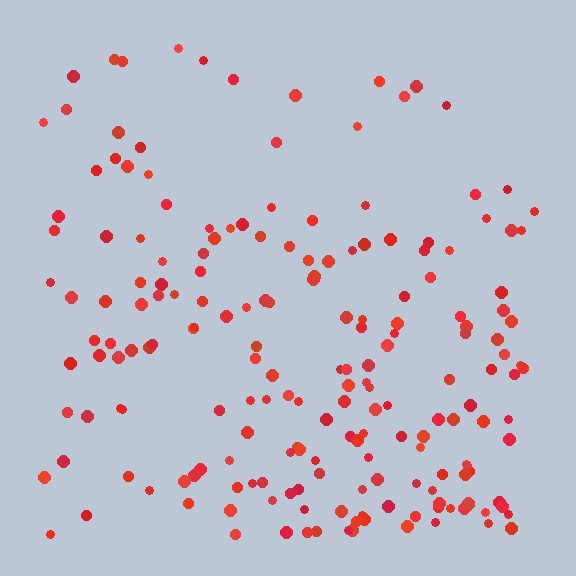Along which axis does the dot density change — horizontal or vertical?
Vertical.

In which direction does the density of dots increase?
From top to bottom, with the bottom side densest.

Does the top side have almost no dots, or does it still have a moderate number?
Still a moderate number, just noticeably fewer than the bottom.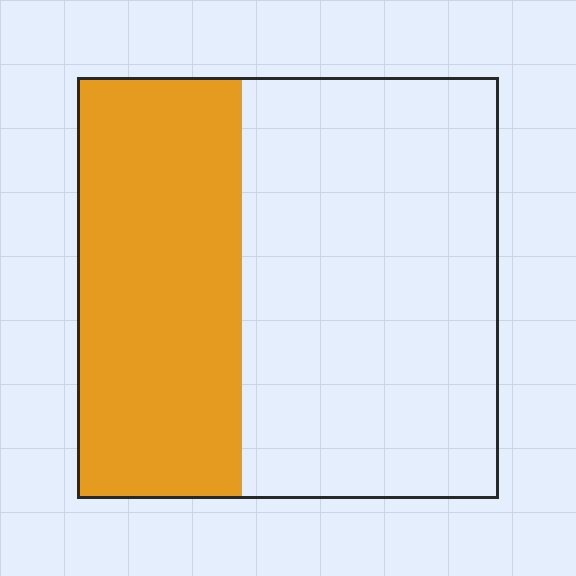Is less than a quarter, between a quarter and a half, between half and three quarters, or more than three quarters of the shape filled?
Between a quarter and a half.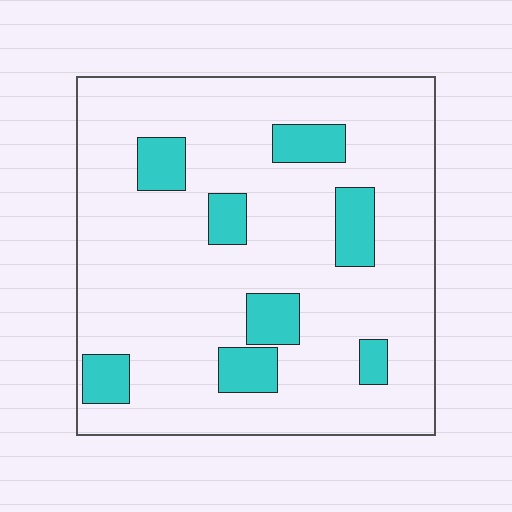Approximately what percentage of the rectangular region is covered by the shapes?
Approximately 15%.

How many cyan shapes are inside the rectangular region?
8.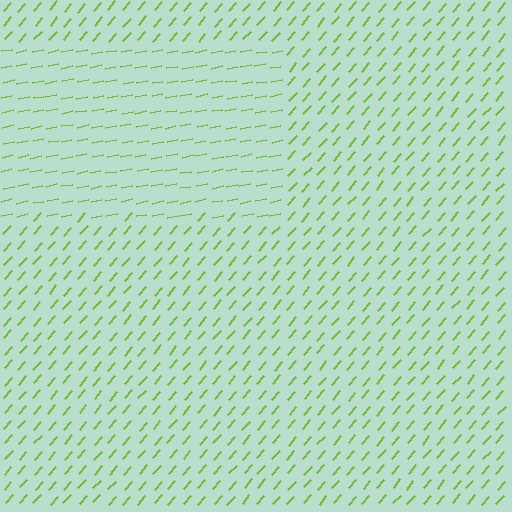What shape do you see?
I see a rectangle.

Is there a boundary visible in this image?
Yes, there is a texture boundary formed by a change in line orientation.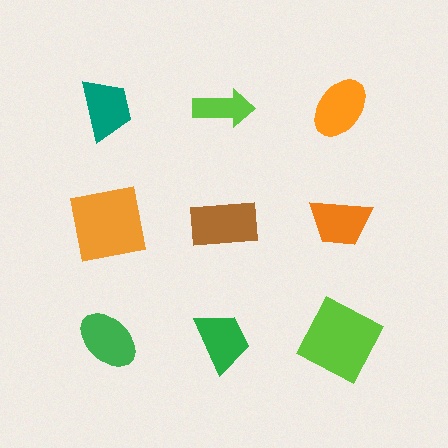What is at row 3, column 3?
A lime square.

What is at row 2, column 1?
An orange square.